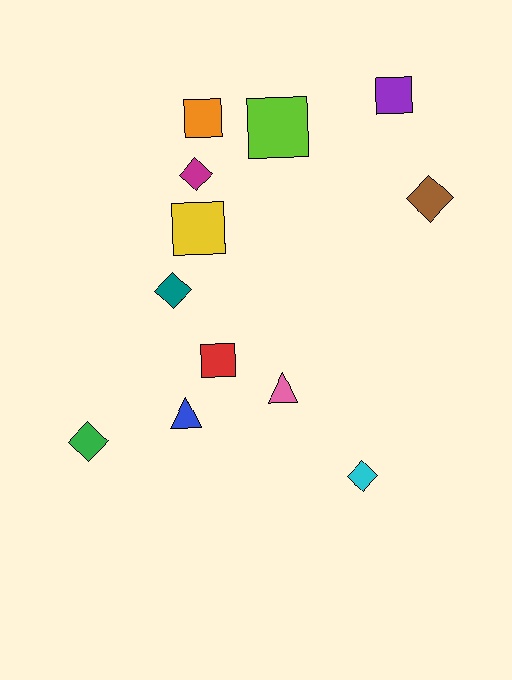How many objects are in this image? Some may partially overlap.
There are 12 objects.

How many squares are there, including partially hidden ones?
There are 5 squares.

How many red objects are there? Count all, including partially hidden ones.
There is 1 red object.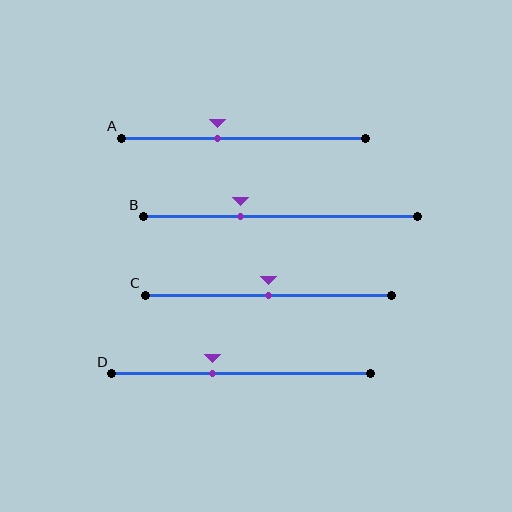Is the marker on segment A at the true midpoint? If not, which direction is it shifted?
No, the marker on segment A is shifted to the left by about 11% of the segment length.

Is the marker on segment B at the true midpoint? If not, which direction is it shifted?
No, the marker on segment B is shifted to the left by about 15% of the segment length.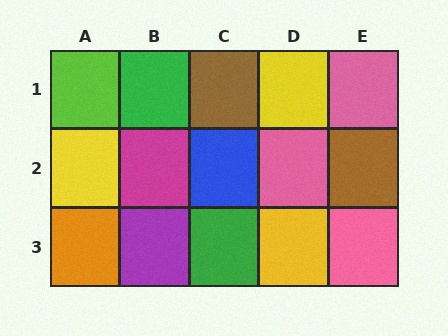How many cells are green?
2 cells are green.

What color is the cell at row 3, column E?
Pink.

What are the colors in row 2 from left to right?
Yellow, magenta, blue, pink, brown.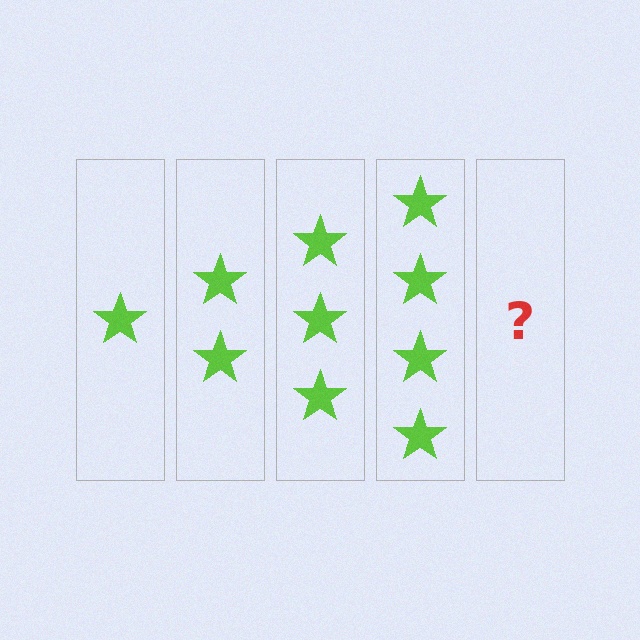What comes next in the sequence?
The next element should be 5 stars.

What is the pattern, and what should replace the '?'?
The pattern is that each step adds one more star. The '?' should be 5 stars.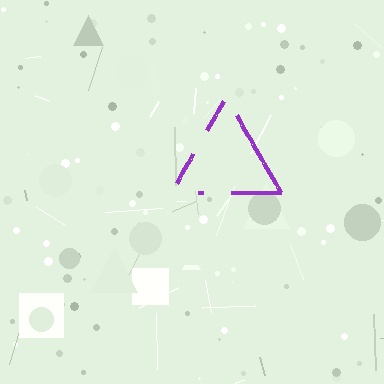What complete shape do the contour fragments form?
The contour fragments form a triangle.